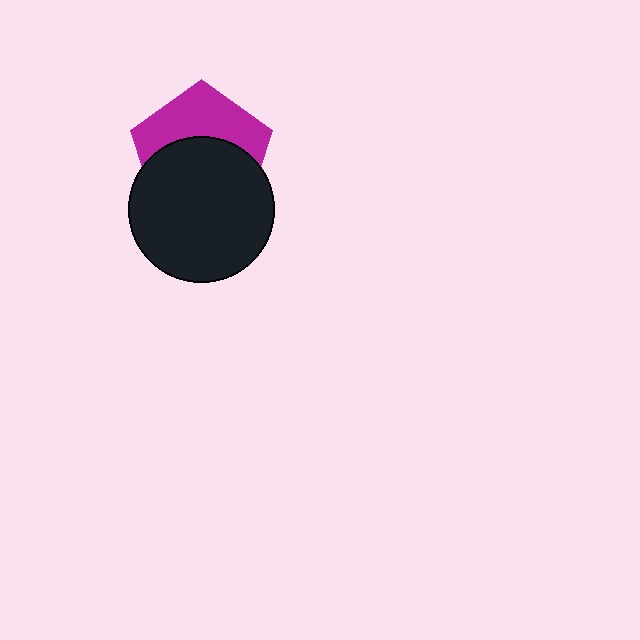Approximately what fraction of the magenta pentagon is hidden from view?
Roughly 56% of the magenta pentagon is hidden behind the black circle.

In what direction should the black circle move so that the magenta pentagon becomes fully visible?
The black circle should move down. That is the shortest direction to clear the overlap and leave the magenta pentagon fully visible.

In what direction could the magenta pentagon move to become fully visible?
The magenta pentagon could move up. That would shift it out from behind the black circle entirely.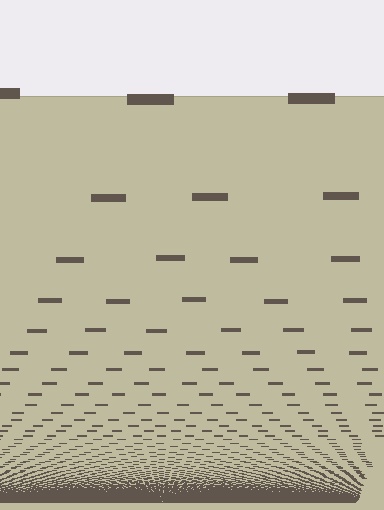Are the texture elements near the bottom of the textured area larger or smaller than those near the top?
Smaller. The gradient is inverted — elements near the bottom are smaller and denser.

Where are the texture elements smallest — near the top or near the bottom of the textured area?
Near the bottom.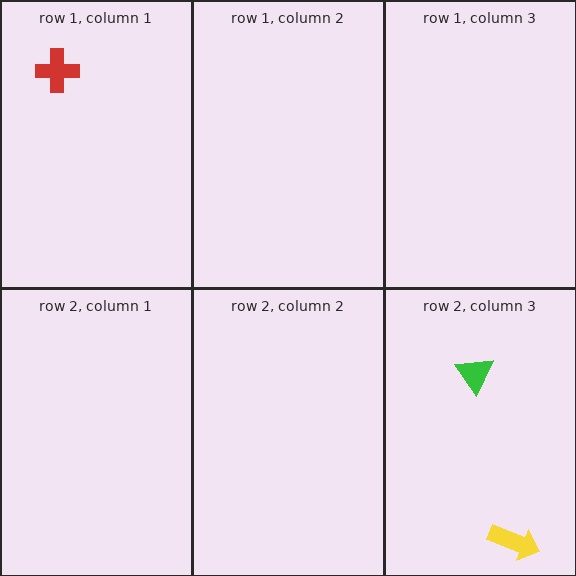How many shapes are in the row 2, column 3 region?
2.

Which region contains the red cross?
The row 1, column 1 region.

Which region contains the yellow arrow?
The row 2, column 3 region.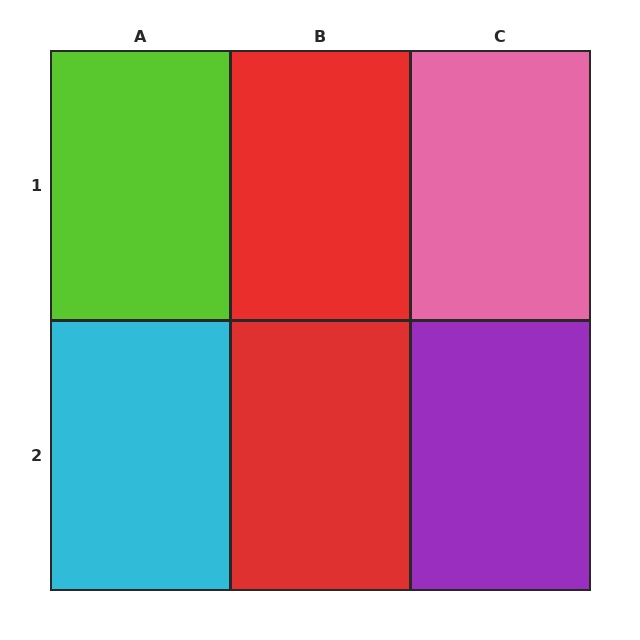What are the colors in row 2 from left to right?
Cyan, red, purple.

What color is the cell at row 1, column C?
Pink.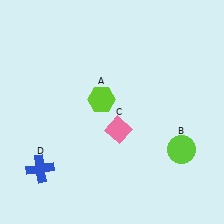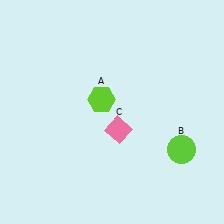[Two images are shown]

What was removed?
The blue cross (D) was removed in Image 2.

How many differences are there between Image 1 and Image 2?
There is 1 difference between the two images.